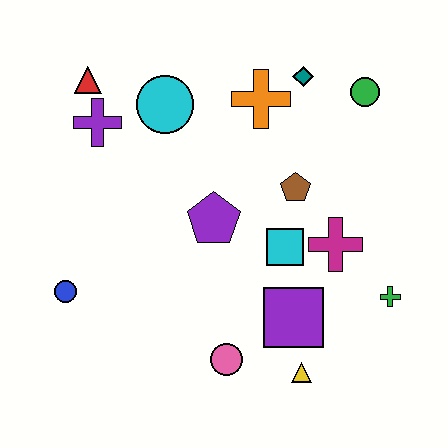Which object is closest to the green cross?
The magenta cross is closest to the green cross.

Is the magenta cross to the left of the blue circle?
No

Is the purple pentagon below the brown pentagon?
Yes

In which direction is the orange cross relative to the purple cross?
The orange cross is to the right of the purple cross.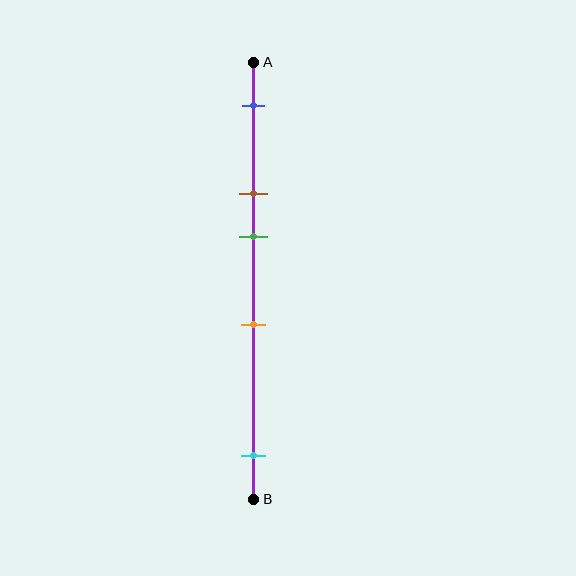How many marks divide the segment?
There are 5 marks dividing the segment.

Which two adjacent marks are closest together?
The brown and green marks are the closest adjacent pair.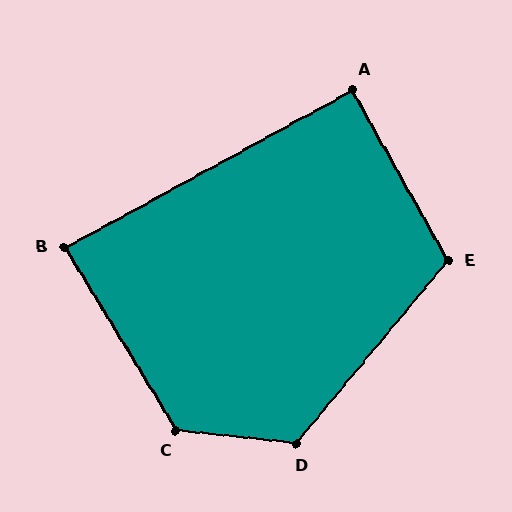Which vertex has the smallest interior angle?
B, at approximately 87 degrees.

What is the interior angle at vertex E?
Approximately 111 degrees (obtuse).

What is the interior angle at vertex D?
Approximately 123 degrees (obtuse).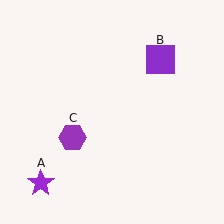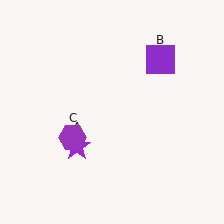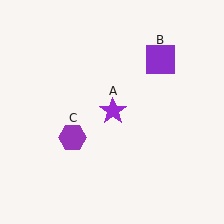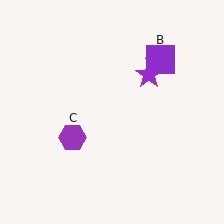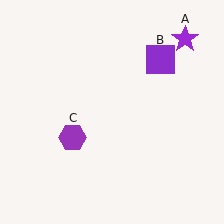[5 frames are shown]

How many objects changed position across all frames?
1 object changed position: purple star (object A).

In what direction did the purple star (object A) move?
The purple star (object A) moved up and to the right.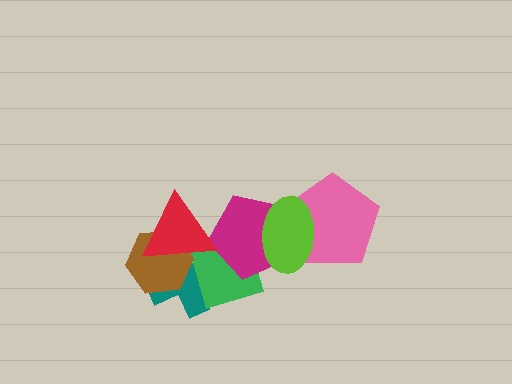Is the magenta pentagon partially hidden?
Yes, it is partially covered by another shape.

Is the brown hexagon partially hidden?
Yes, it is partially covered by another shape.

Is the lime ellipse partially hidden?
No, no other shape covers it.